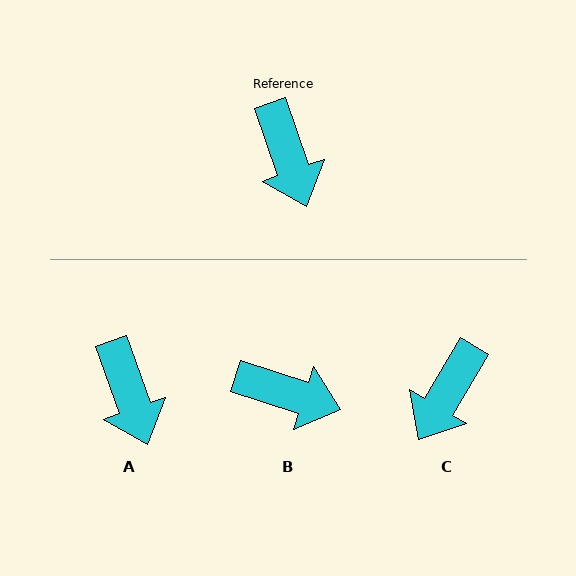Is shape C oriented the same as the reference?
No, it is off by about 50 degrees.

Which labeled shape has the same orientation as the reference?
A.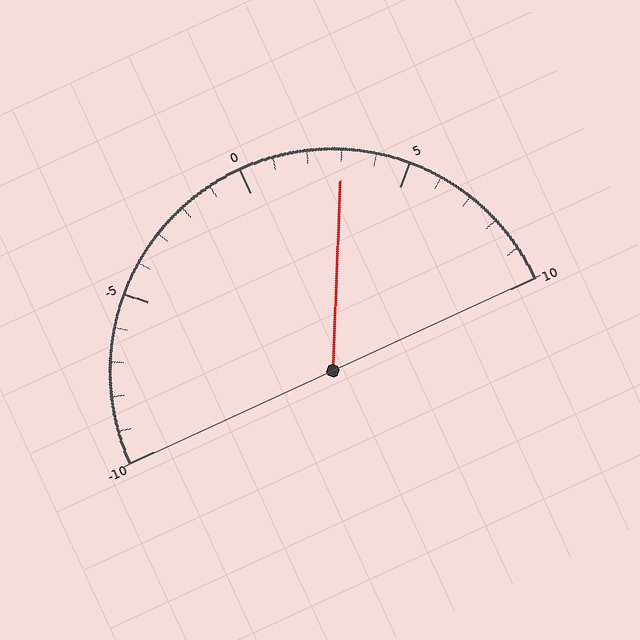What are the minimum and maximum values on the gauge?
The gauge ranges from -10 to 10.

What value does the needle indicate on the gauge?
The needle indicates approximately 3.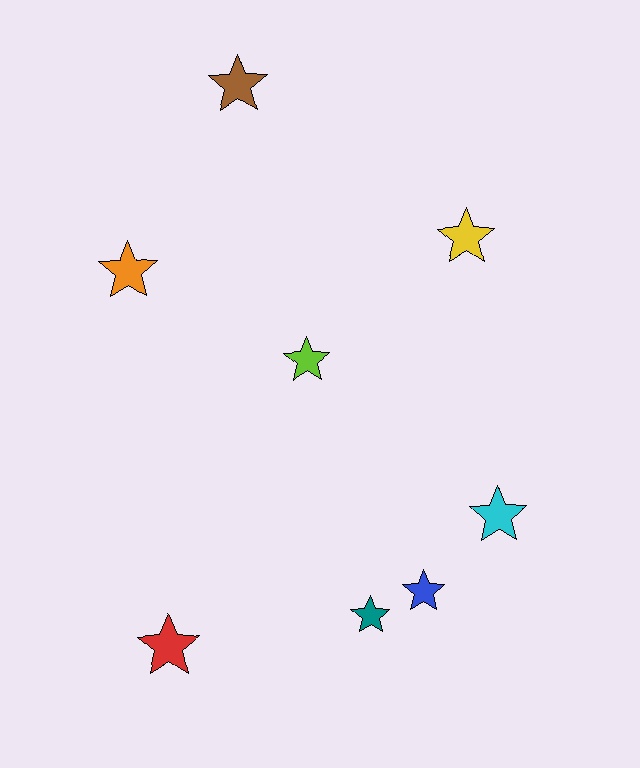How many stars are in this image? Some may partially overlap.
There are 8 stars.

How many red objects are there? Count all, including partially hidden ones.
There is 1 red object.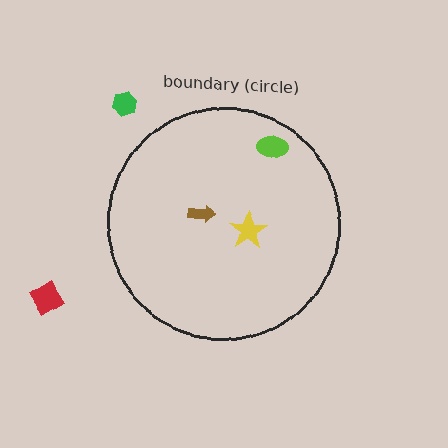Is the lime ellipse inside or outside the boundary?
Inside.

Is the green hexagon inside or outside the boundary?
Outside.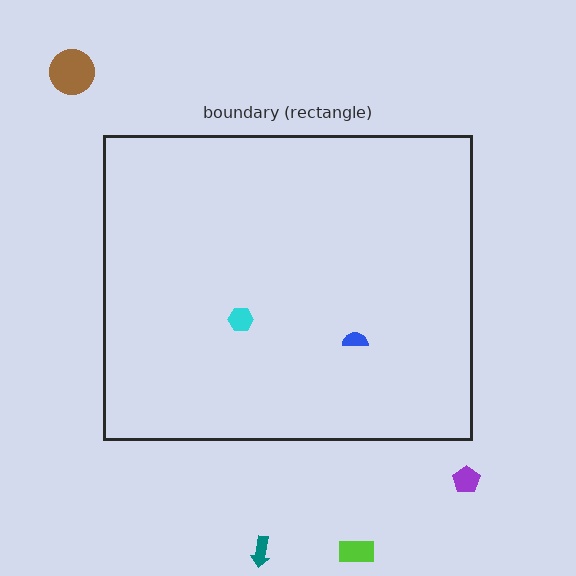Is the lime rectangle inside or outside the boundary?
Outside.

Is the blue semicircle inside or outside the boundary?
Inside.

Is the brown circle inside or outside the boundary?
Outside.